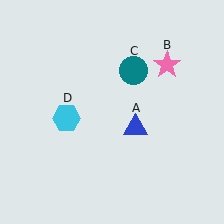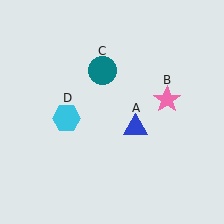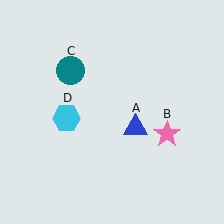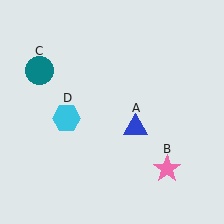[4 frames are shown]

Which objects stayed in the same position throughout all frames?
Blue triangle (object A) and cyan hexagon (object D) remained stationary.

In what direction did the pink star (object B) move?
The pink star (object B) moved down.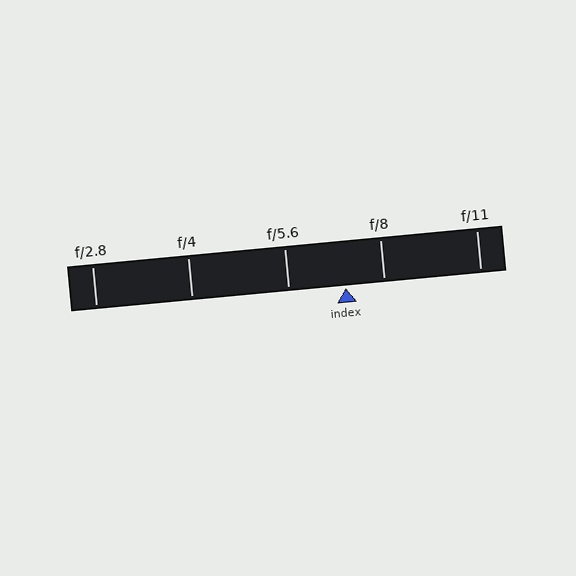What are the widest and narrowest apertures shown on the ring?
The widest aperture shown is f/2.8 and the narrowest is f/11.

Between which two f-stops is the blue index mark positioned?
The index mark is between f/5.6 and f/8.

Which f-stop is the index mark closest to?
The index mark is closest to f/8.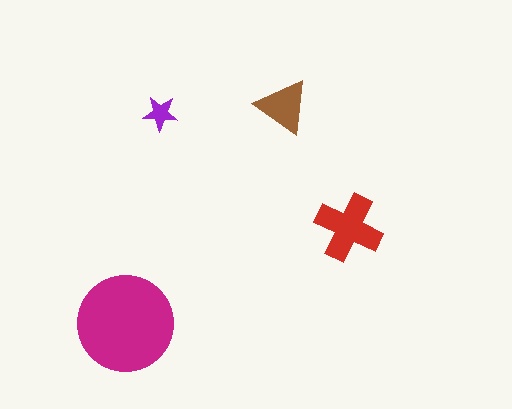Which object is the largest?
The magenta circle.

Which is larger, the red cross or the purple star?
The red cross.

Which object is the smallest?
The purple star.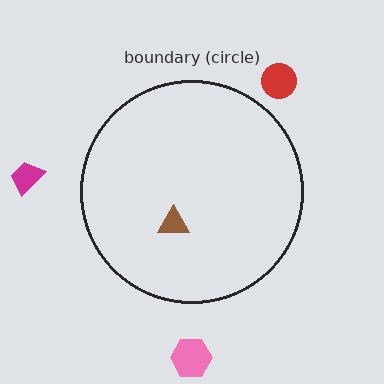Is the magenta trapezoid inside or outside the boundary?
Outside.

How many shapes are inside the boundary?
1 inside, 3 outside.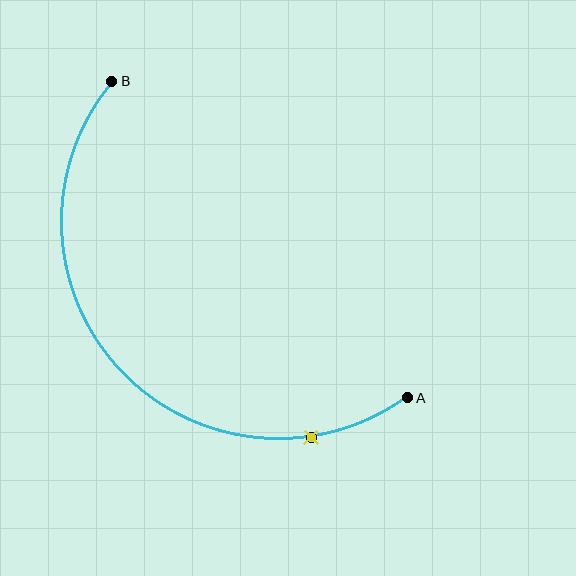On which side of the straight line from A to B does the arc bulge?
The arc bulges below and to the left of the straight line connecting A and B.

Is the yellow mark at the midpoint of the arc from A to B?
No. The yellow mark lies on the arc but is closer to endpoint A. The arc midpoint would be at the point on the curve equidistant along the arc from both A and B.